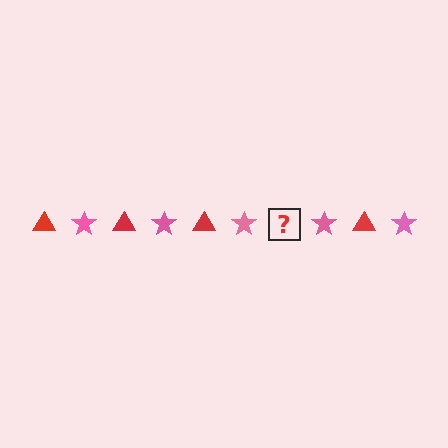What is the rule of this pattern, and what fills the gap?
The rule is that the pattern alternates between red triangle and pink star. The gap should be filled with a red triangle.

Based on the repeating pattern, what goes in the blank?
The blank should be a red triangle.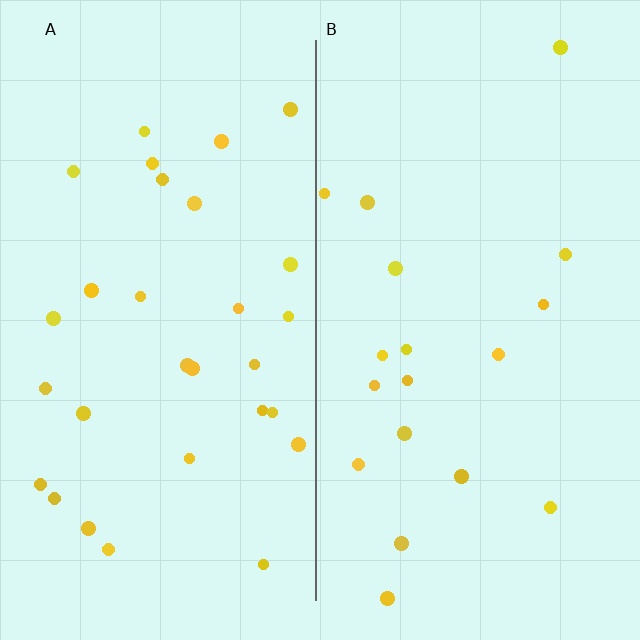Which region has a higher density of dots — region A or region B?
A (the left).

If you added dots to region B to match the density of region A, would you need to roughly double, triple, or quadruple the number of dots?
Approximately double.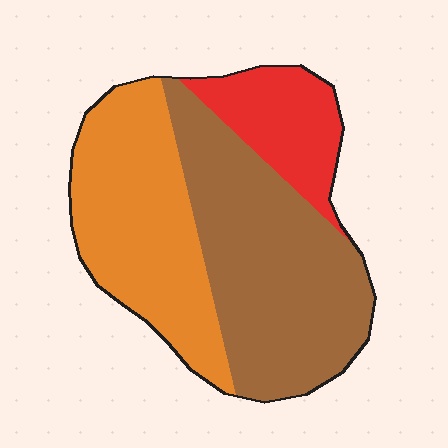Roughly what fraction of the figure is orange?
Orange takes up about three eighths (3/8) of the figure.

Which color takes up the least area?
Red, at roughly 15%.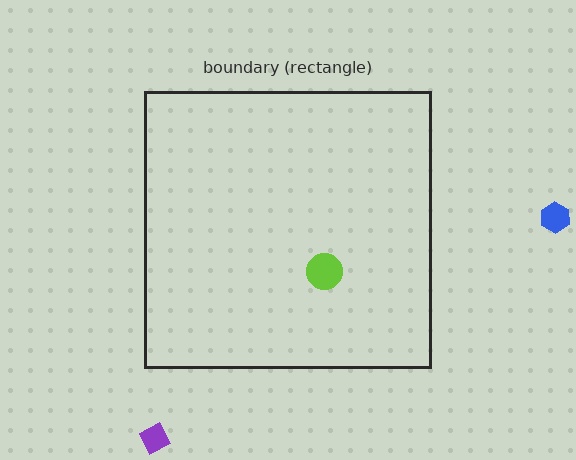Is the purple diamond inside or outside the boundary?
Outside.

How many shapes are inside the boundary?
1 inside, 2 outside.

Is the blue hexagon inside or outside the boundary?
Outside.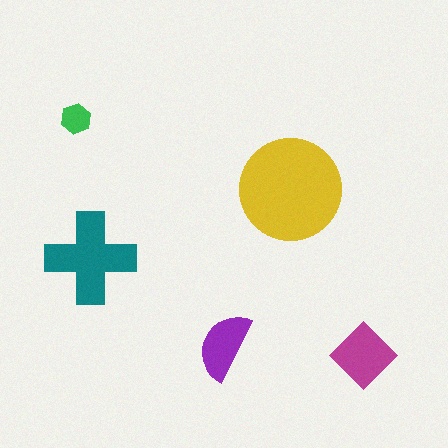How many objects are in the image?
There are 5 objects in the image.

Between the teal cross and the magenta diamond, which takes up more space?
The teal cross.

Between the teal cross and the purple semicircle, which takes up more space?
The teal cross.